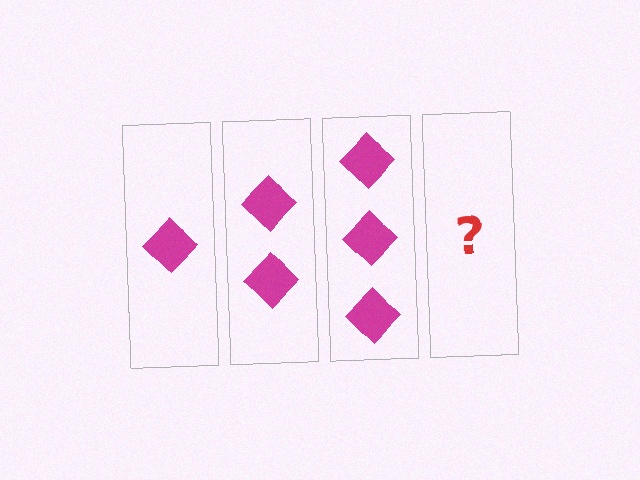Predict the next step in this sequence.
The next step is 4 diamonds.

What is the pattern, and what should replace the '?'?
The pattern is that each step adds one more diamond. The '?' should be 4 diamonds.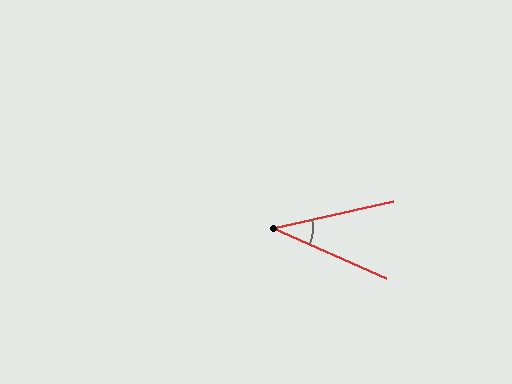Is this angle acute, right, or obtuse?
It is acute.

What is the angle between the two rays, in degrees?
Approximately 36 degrees.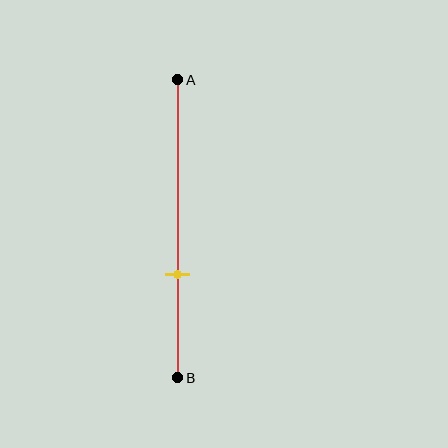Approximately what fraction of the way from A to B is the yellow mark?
The yellow mark is approximately 65% of the way from A to B.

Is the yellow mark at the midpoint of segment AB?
No, the mark is at about 65% from A, not at the 50% midpoint.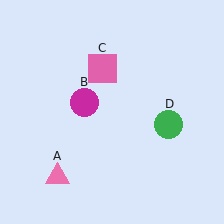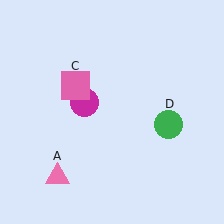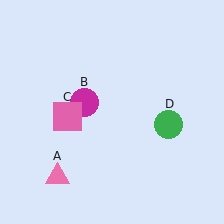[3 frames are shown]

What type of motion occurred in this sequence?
The pink square (object C) rotated counterclockwise around the center of the scene.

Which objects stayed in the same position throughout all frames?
Pink triangle (object A) and magenta circle (object B) and green circle (object D) remained stationary.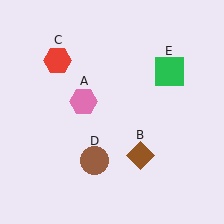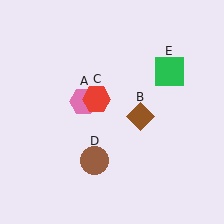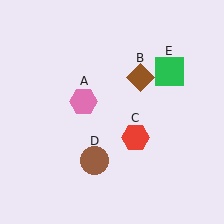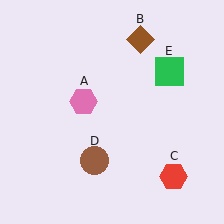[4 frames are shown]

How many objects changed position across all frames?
2 objects changed position: brown diamond (object B), red hexagon (object C).